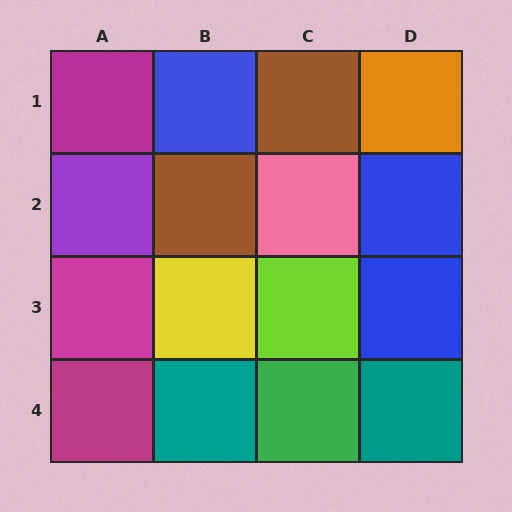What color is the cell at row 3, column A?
Magenta.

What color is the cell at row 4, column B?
Teal.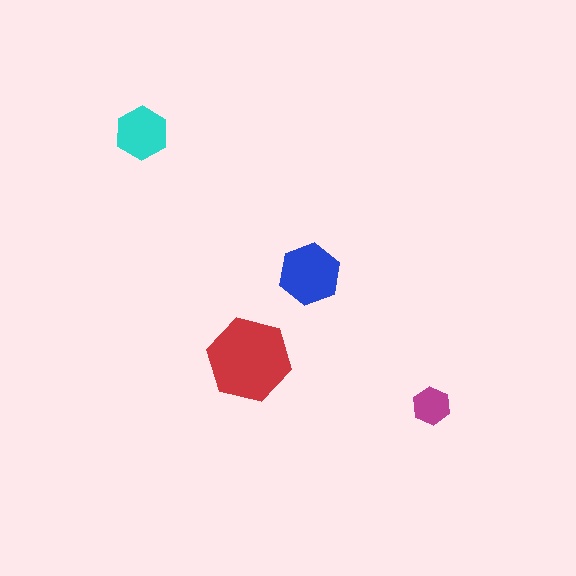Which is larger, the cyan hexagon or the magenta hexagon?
The cyan one.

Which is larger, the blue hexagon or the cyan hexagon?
The blue one.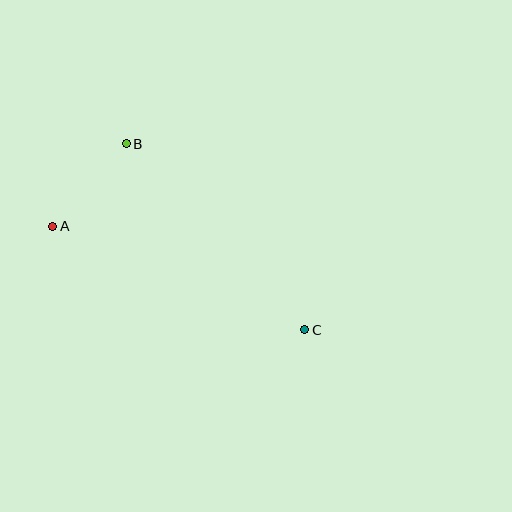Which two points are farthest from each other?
Points A and C are farthest from each other.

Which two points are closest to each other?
Points A and B are closest to each other.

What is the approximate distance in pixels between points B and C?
The distance between B and C is approximately 258 pixels.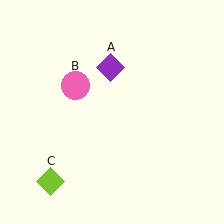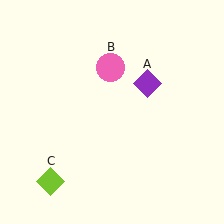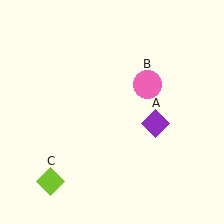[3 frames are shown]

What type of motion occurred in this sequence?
The purple diamond (object A), pink circle (object B) rotated clockwise around the center of the scene.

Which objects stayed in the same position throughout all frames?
Lime diamond (object C) remained stationary.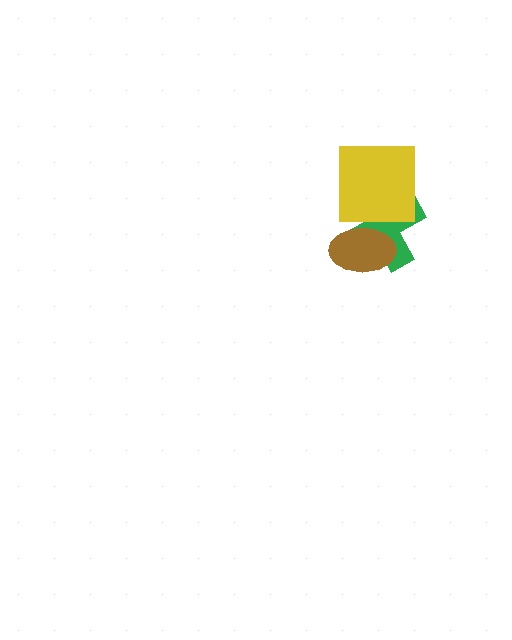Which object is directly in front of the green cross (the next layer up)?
The yellow square is directly in front of the green cross.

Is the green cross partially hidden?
Yes, it is partially covered by another shape.